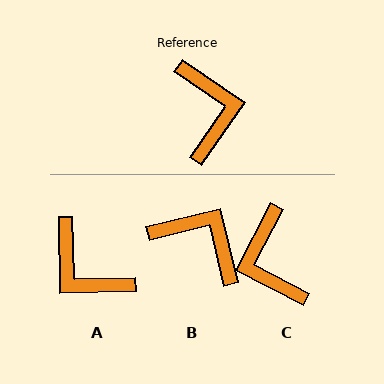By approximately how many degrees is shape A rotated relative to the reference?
Approximately 144 degrees clockwise.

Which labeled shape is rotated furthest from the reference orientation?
C, about 173 degrees away.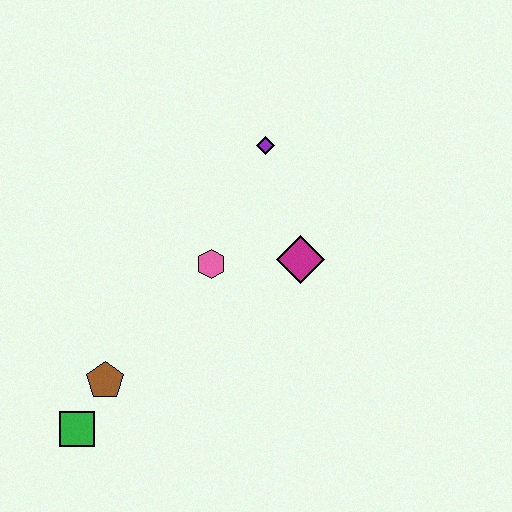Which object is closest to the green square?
The brown pentagon is closest to the green square.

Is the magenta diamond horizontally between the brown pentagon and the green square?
No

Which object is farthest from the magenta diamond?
The green square is farthest from the magenta diamond.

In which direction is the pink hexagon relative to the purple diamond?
The pink hexagon is below the purple diamond.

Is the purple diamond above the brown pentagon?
Yes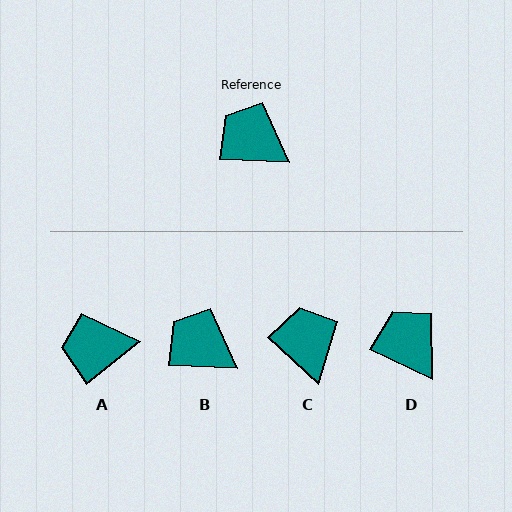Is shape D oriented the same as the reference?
No, it is off by about 23 degrees.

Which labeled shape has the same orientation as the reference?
B.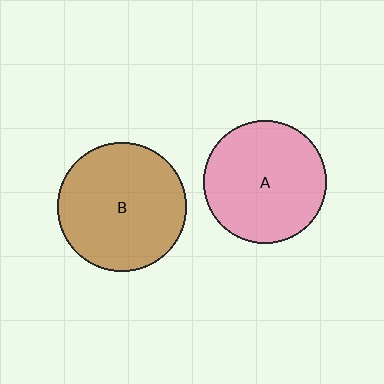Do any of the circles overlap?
No, none of the circles overlap.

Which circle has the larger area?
Circle B (brown).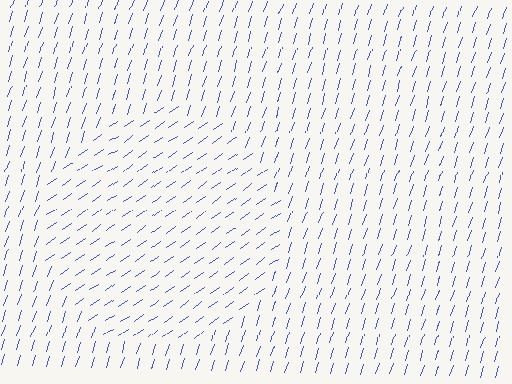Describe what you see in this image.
The image is filled with small blue line segments. A circle region in the image has lines oriented differently from the surrounding lines, creating a visible texture boundary.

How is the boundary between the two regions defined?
The boundary is defined purely by a change in line orientation (approximately 37 degrees difference). All lines are the same color and thickness.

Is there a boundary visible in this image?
Yes, there is a texture boundary formed by a change in line orientation.